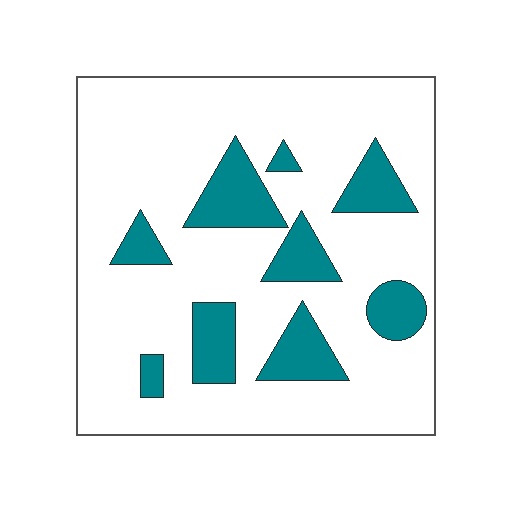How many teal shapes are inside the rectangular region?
9.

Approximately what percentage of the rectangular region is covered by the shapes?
Approximately 20%.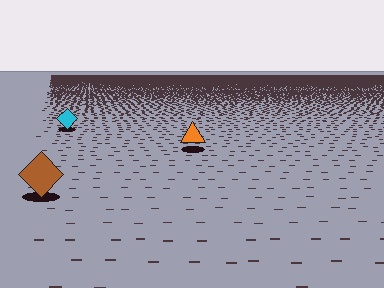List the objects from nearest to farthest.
From nearest to farthest: the brown diamond, the orange triangle, the cyan diamond.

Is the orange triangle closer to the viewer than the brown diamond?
No. The brown diamond is closer — you can tell from the texture gradient: the ground texture is coarser near it.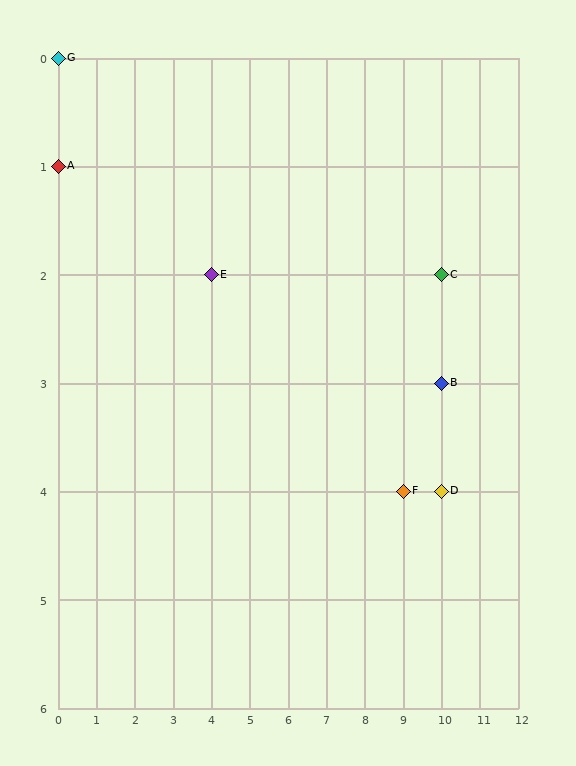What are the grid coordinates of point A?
Point A is at grid coordinates (0, 1).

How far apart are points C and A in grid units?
Points C and A are 10 columns and 1 row apart (about 10.0 grid units diagonally).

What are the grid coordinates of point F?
Point F is at grid coordinates (9, 4).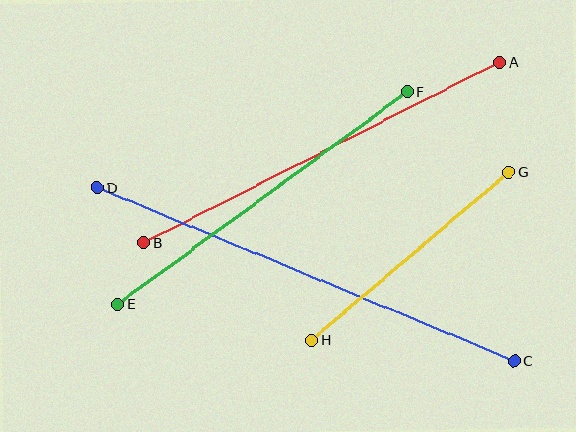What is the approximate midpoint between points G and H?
The midpoint is at approximately (410, 257) pixels.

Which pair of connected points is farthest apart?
Points C and D are farthest apart.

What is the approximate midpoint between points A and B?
The midpoint is at approximately (322, 153) pixels.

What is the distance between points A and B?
The distance is approximately 398 pixels.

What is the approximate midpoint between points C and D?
The midpoint is at approximately (306, 275) pixels.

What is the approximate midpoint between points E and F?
The midpoint is at approximately (263, 198) pixels.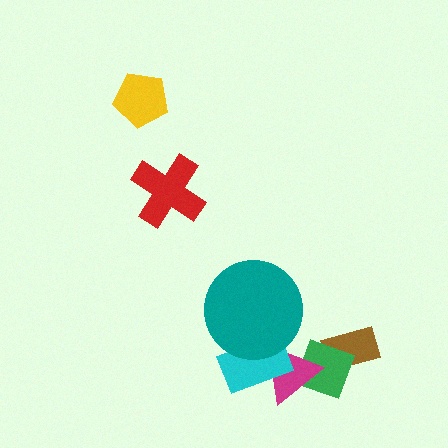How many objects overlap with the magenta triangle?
3 objects overlap with the magenta triangle.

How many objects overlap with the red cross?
0 objects overlap with the red cross.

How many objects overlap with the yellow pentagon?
0 objects overlap with the yellow pentagon.